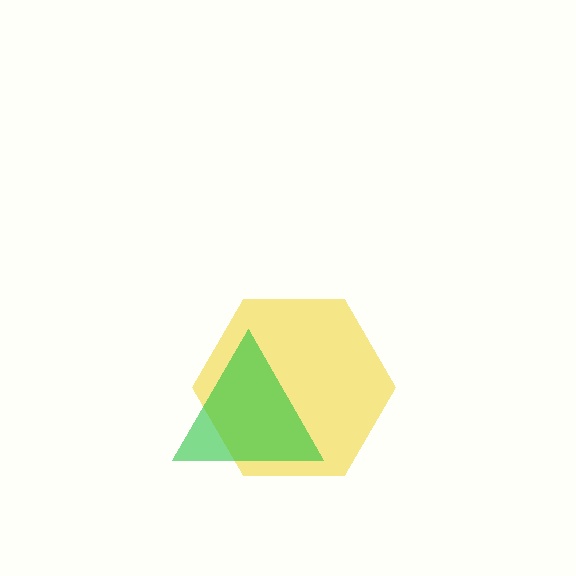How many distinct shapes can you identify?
There are 2 distinct shapes: a yellow hexagon, a green triangle.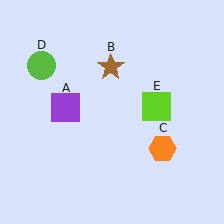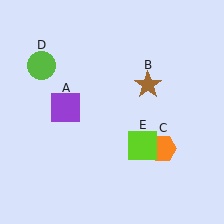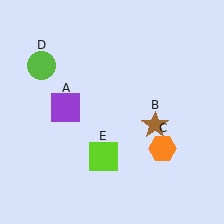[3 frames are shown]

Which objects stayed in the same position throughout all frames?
Purple square (object A) and orange hexagon (object C) and lime circle (object D) remained stationary.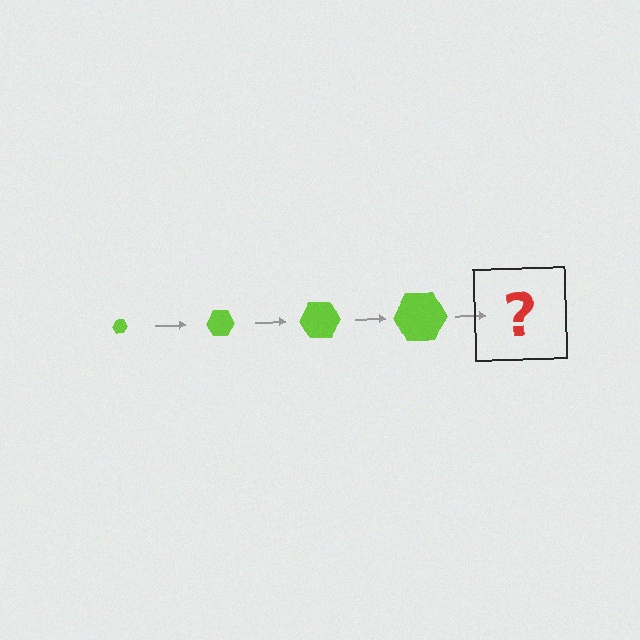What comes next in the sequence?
The next element should be a lime hexagon, larger than the previous one.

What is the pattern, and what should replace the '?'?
The pattern is that the hexagon gets progressively larger each step. The '?' should be a lime hexagon, larger than the previous one.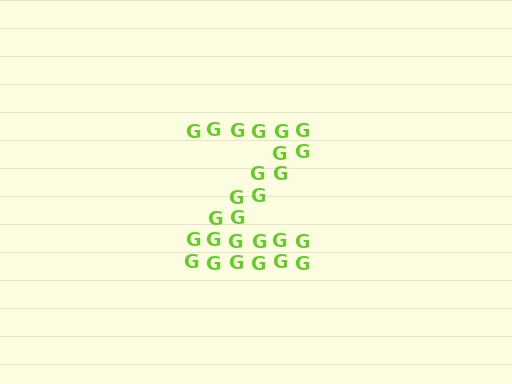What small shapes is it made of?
It is made of small letter G's.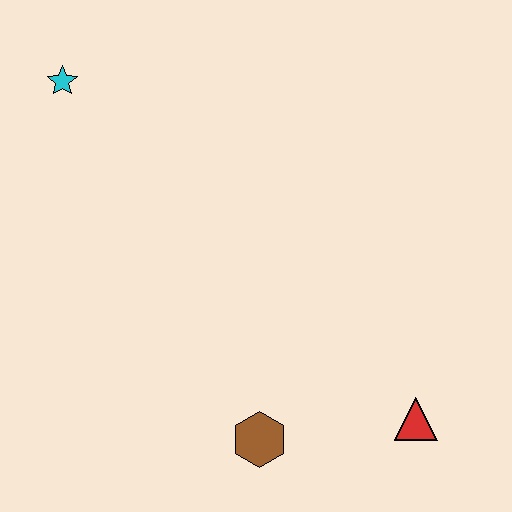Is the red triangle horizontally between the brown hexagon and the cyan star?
No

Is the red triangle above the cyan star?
No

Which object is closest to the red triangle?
The brown hexagon is closest to the red triangle.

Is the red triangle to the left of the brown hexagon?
No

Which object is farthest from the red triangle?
The cyan star is farthest from the red triangle.